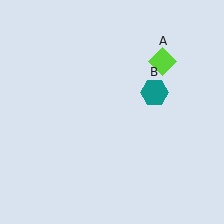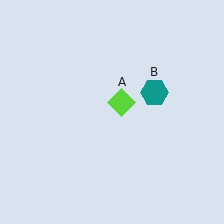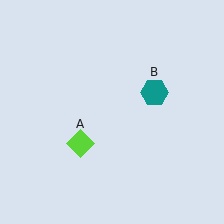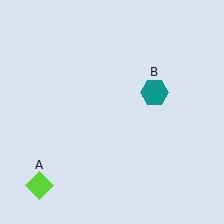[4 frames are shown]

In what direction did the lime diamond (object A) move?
The lime diamond (object A) moved down and to the left.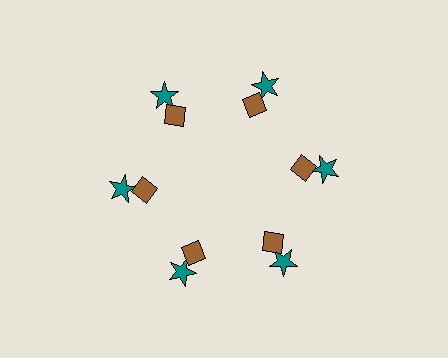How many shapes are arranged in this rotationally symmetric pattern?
There are 12 shapes, arranged in 6 groups of 2.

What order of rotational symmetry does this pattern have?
This pattern has 6-fold rotational symmetry.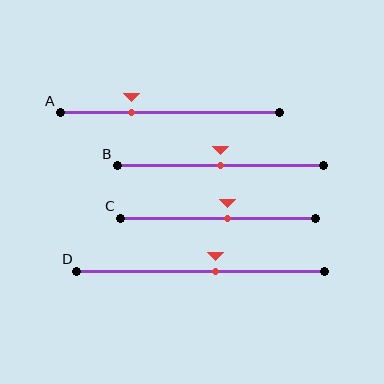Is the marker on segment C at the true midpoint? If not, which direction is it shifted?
No, the marker on segment C is shifted to the right by about 5% of the segment length.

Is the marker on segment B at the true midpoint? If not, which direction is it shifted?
Yes, the marker on segment B is at the true midpoint.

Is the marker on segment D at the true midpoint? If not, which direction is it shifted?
No, the marker on segment D is shifted to the right by about 6% of the segment length.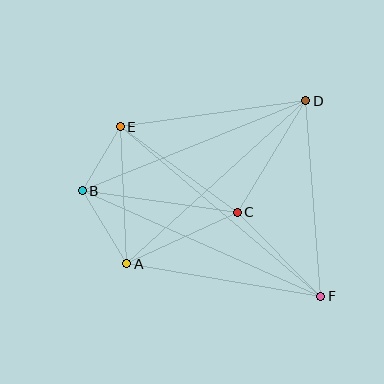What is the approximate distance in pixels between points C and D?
The distance between C and D is approximately 131 pixels.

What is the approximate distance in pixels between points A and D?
The distance between A and D is approximately 242 pixels.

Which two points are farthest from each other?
Points E and F are farthest from each other.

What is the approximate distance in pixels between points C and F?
The distance between C and F is approximately 119 pixels.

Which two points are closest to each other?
Points B and E are closest to each other.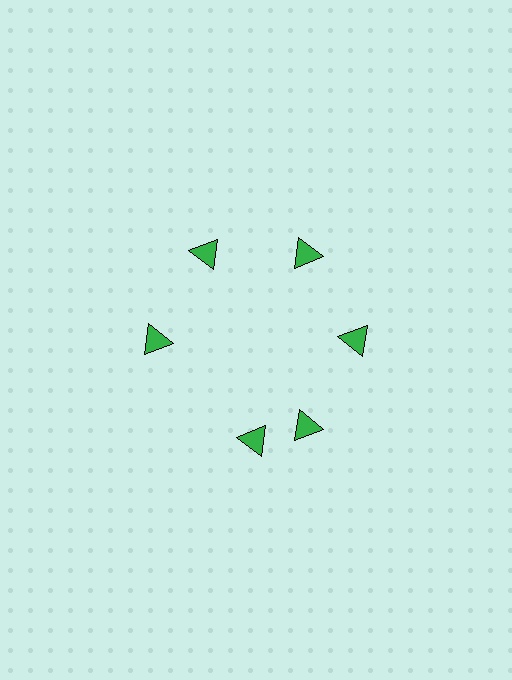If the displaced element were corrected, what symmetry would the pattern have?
It would have 6-fold rotational symmetry — the pattern would map onto itself every 60 degrees.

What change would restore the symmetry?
The symmetry would be restored by rotating it back into even spacing with its neighbors so that all 6 triangles sit at equal angles and equal distance from the center.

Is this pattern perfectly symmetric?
No. The 6 green triangles are arranged in a ring, but one element near the 7 o'clock position is rotated out of alignment along the ring, breaking the 6-fold rotational symmetry.